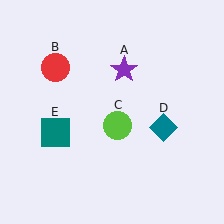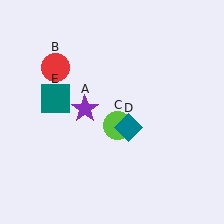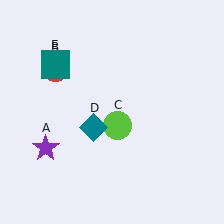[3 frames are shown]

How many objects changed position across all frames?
3 objects changed position: purple star (object A), teal diamond (object D), teal square (object E).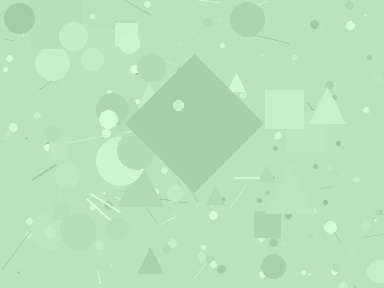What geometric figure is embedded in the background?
A diamond is embedded in the background.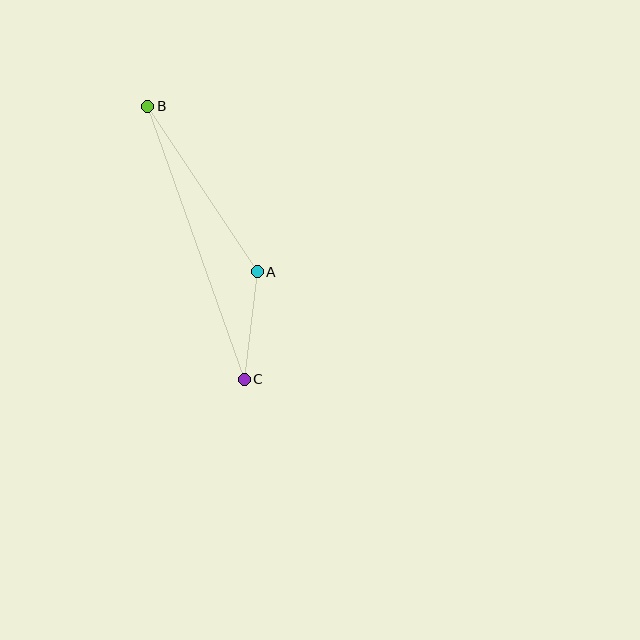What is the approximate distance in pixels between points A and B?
The distance between A and B is approximately 198 pixels.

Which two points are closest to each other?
Points A and C are closest to each other.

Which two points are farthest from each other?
Points B and C are farthest from each other.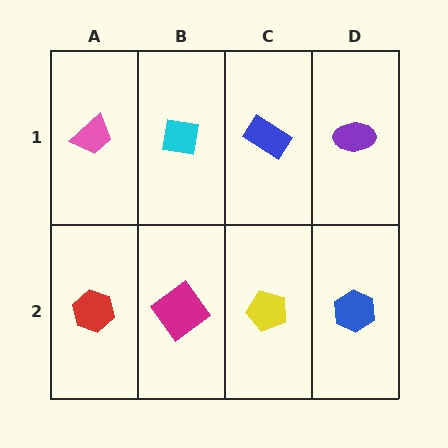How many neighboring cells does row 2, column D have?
2.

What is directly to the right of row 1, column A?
A cyan square.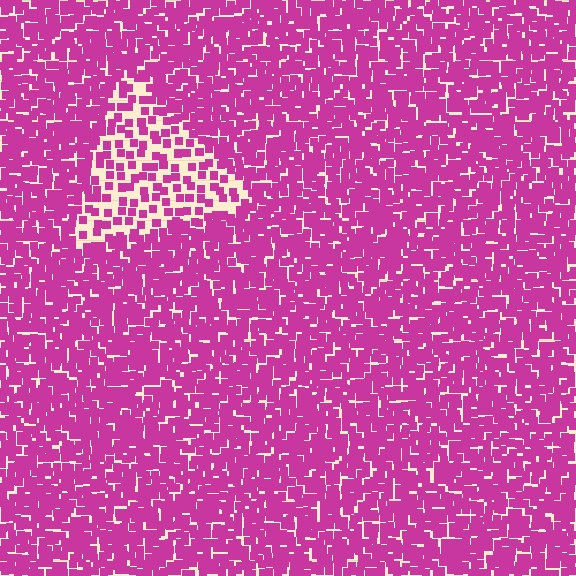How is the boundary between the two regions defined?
The boundary is defined by a change in element density (approximately 2.3x ratio). All elements are the same color, size, and shape.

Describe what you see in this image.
The image contains small magenta elements arranged at two different densities. A triangle-shaped region is visible where the elements are less densely packed than the surrounding area.